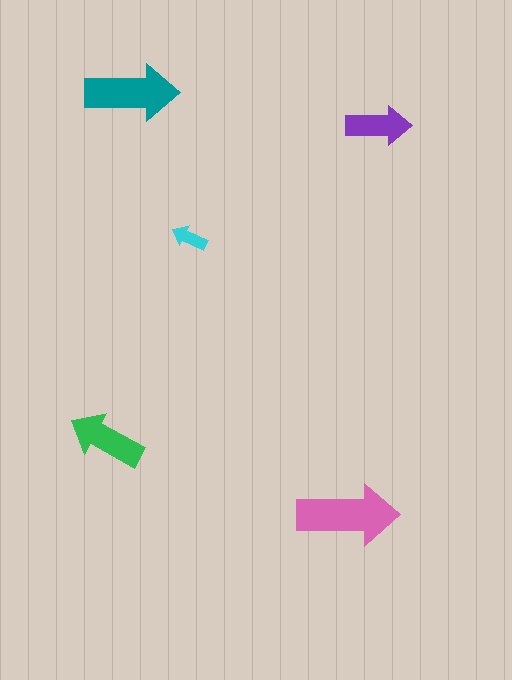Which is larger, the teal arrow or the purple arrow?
The teal one.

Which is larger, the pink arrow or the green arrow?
The pink one.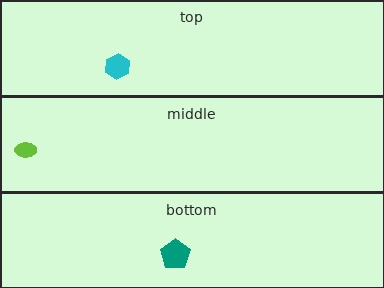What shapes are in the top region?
The cyan hexagon.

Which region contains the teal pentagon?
The bottom region.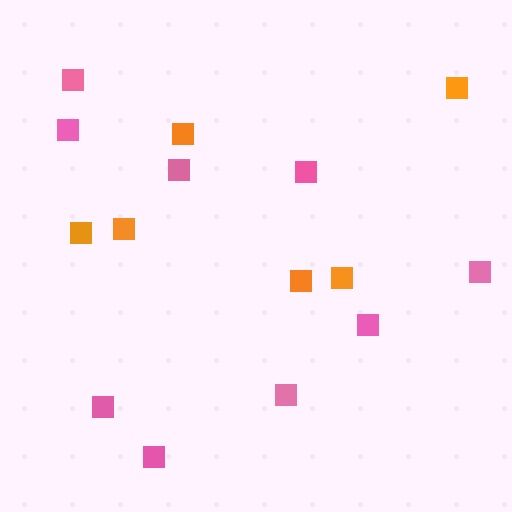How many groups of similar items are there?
There are 2 groups: one group of pink squares (9) and one group of orange squares (6).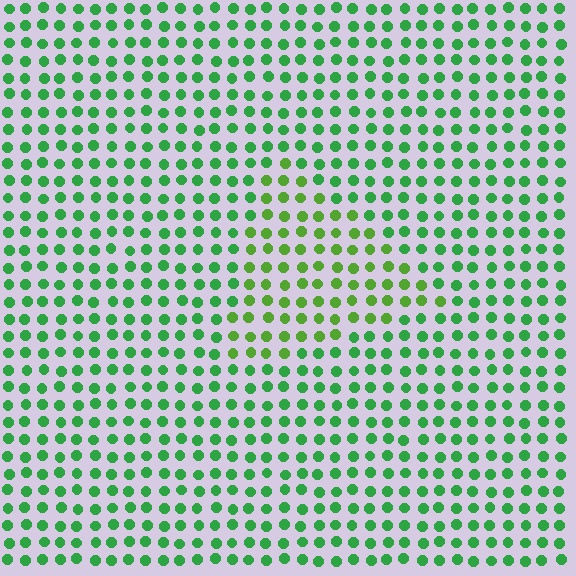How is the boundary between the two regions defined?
The boundary is defined purely by a slight shift in hue (about 29 degrees). Spacing, size, and orientation are identical on both sides.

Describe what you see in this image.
The image is filled with small green elements in a uniform arrangement. A triangle-shaped region is visible where the elements are tinted to a slightly different hue, forming a subtle color boundary.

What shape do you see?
I see a triangle.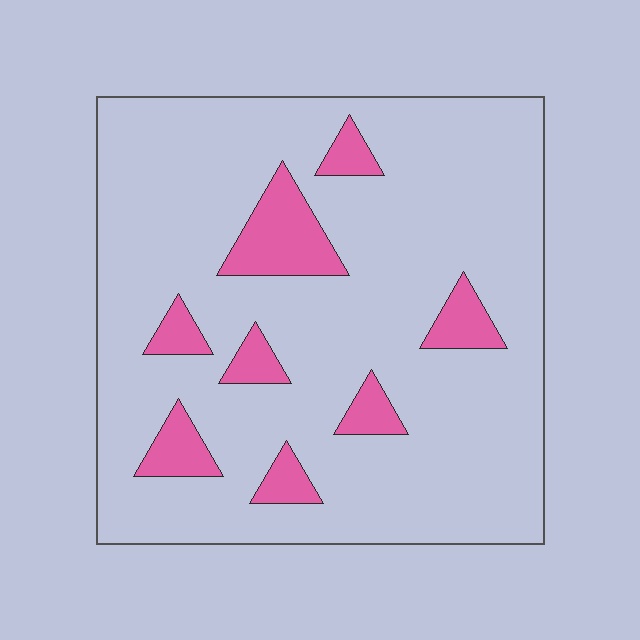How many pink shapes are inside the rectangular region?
8.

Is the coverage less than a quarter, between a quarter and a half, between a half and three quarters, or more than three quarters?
Less than a quarter.